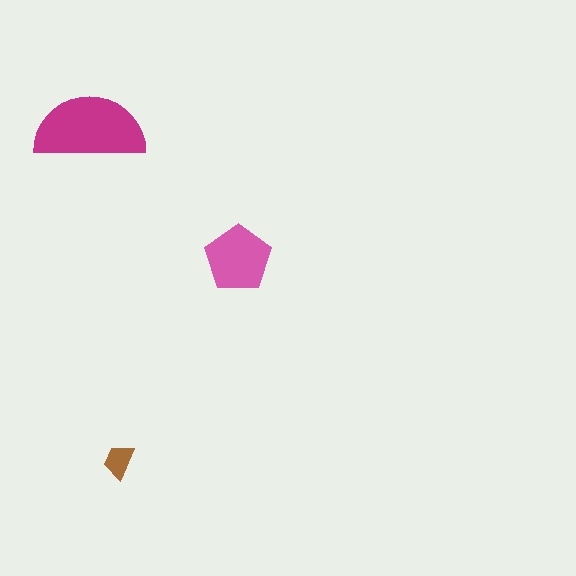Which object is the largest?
The magenta semicircle.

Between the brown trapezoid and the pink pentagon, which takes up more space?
The pink pentagon.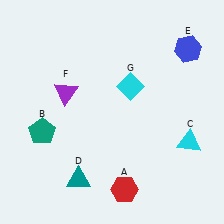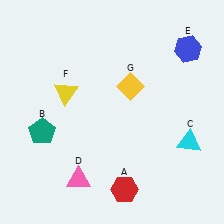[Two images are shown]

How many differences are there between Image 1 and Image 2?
There are 3 differences between the two images.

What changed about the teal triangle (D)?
In Image 1, D is teal. In Image 2, it changed to pink.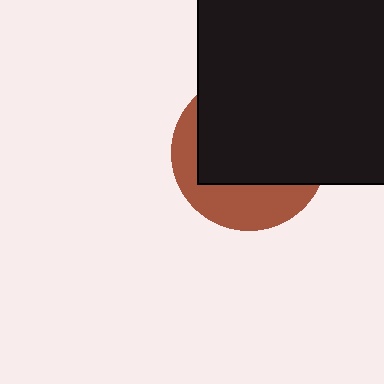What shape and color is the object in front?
The object in front is a black square.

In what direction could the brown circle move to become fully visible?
The brown circle could move down. That would shift it out from behind the black square entirely.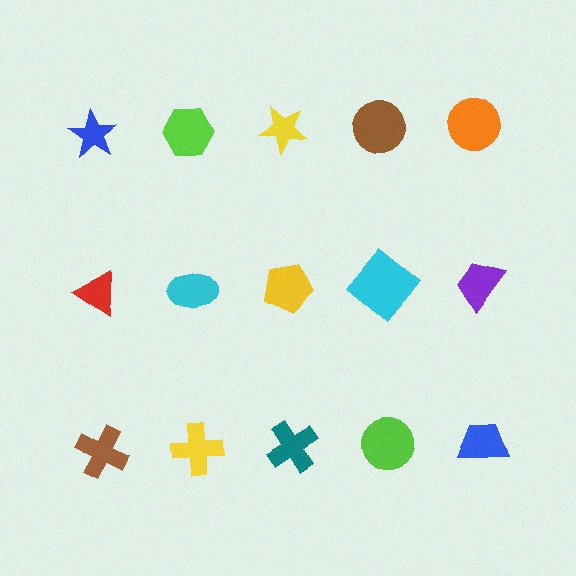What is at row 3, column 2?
A yellow cross.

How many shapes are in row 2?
5 shapes.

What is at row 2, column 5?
A purple trapezoid.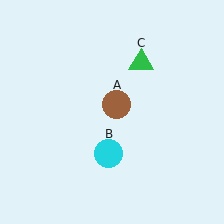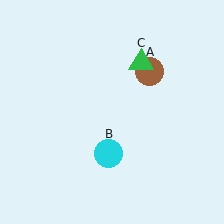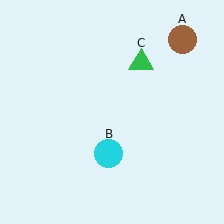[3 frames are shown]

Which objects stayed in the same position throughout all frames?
Cyan circle (object B) and green triangle (object C) remained stationary.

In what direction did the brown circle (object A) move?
The brown circle (object A) moved up and to the right.